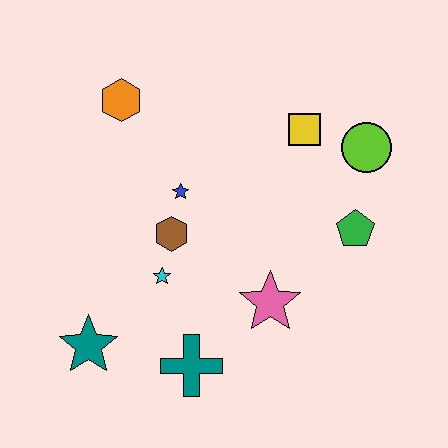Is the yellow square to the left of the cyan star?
No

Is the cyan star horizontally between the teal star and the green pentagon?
Yes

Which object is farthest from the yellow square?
The teal star is farthest from the yellow square.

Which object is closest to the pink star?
The teal cross is closest to the pink star.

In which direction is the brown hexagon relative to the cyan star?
The brown hexagon is above the cyan star.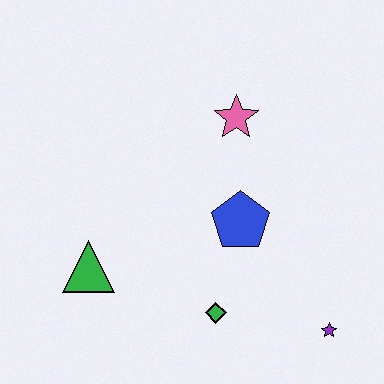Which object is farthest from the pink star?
The purple star is farthest from the pink star.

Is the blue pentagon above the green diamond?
Yes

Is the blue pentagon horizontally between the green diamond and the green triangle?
No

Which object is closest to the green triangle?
The green diamond is closest to the green triangle.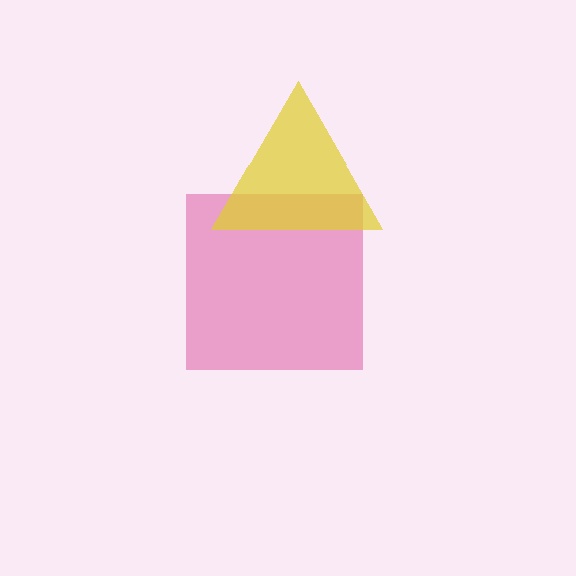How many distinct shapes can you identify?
There are 2 distinct shapes: a magenta square, a yellow triangle.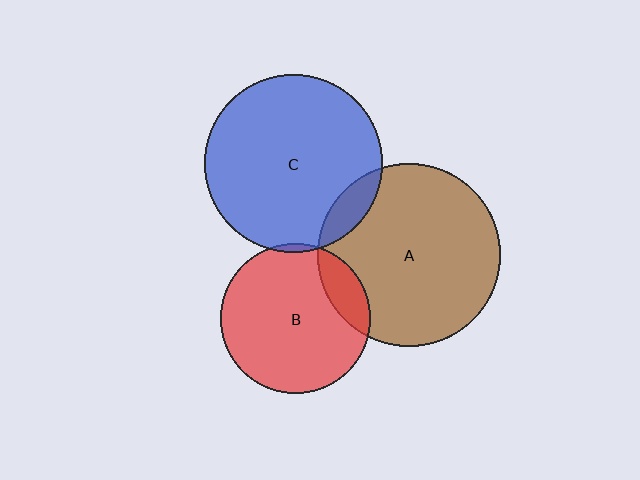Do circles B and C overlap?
Yes.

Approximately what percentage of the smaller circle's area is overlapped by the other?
Approximately 5%.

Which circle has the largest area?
Circle A (brown).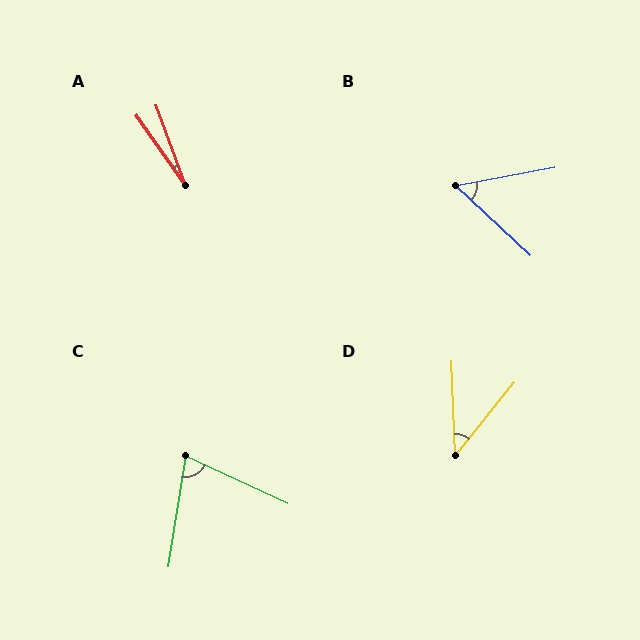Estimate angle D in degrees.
Approximately 41 degrees.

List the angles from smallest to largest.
A (15°), D (41°), B (53°), C (74°).